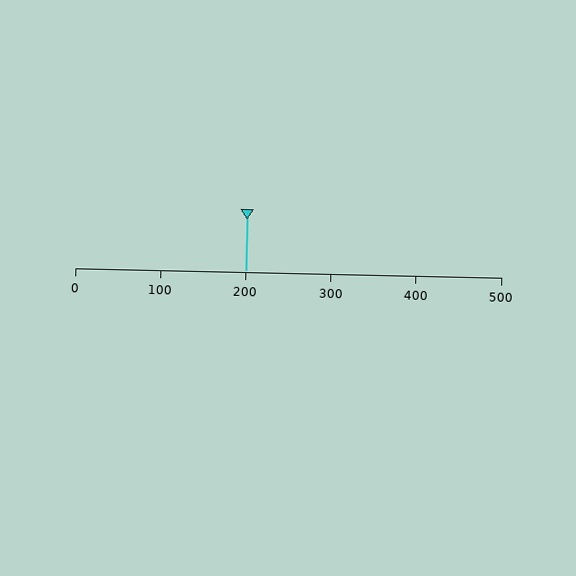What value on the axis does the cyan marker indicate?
The marker indicates approximately 200.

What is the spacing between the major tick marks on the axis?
The major ticks are spaced 100 apart.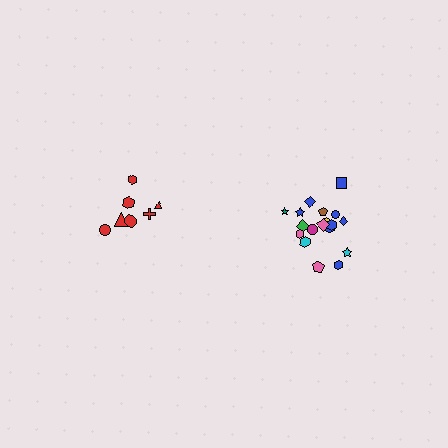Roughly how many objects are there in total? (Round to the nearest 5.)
Roughly 25 objects in total.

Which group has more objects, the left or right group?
The right group.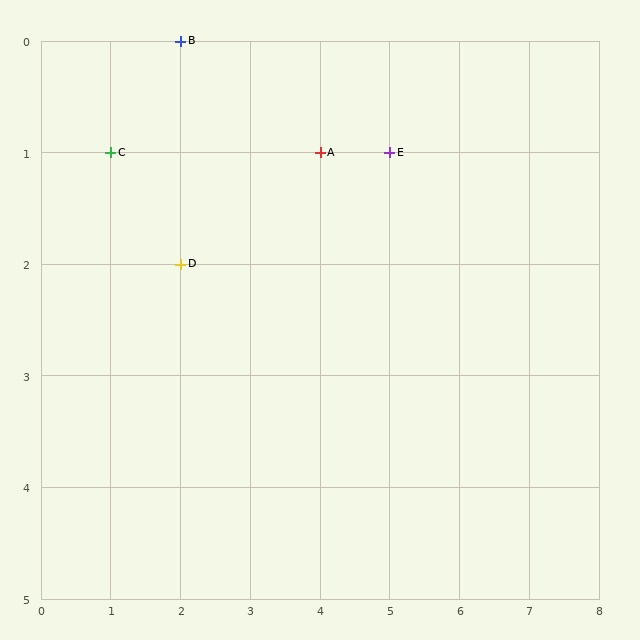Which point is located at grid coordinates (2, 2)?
Point D is at (2, 2).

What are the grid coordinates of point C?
Point C is at grid coordinates (1, 1).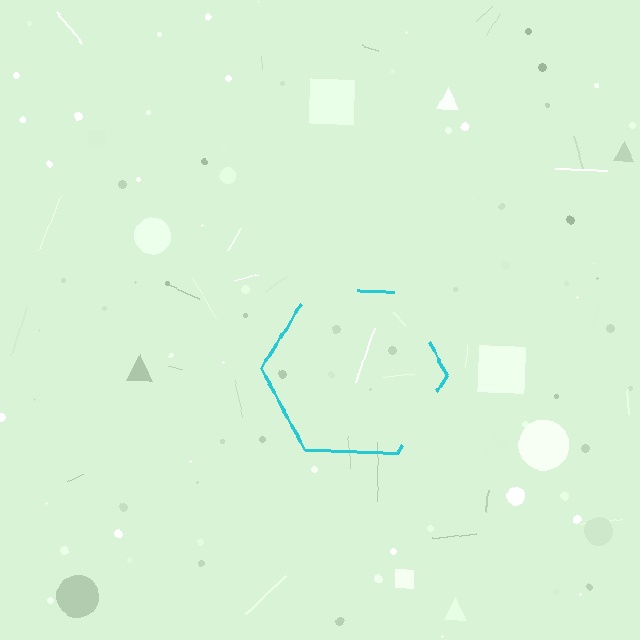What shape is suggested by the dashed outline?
The dashed outline suggests a hexagon.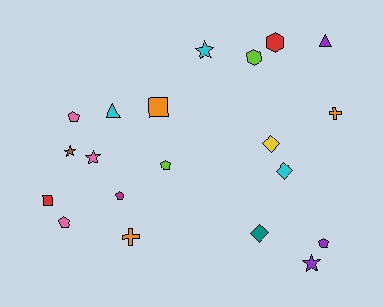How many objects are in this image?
There are 20 objects.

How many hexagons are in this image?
There are 2 hexagons.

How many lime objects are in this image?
There are 2 lime objects.